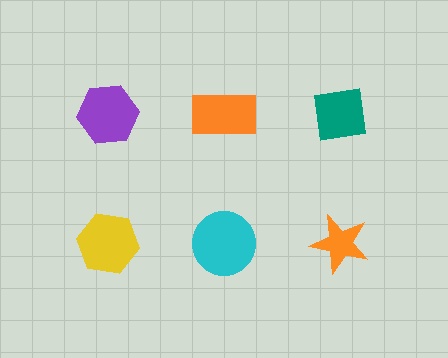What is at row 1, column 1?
A purple hexagon.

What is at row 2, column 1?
A yellow hexagon.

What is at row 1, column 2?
An orange rectangle.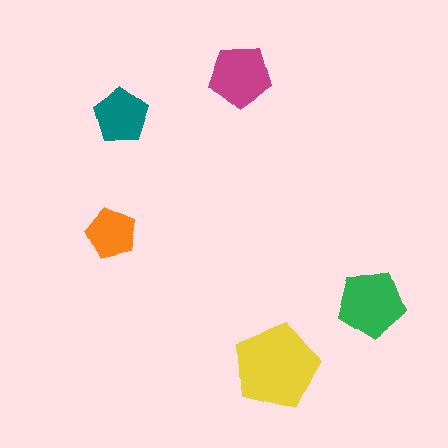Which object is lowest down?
The yellow pentagon is bottommost.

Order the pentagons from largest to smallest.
the yellow one, the green one, the magenta one, the teal one, the orange one.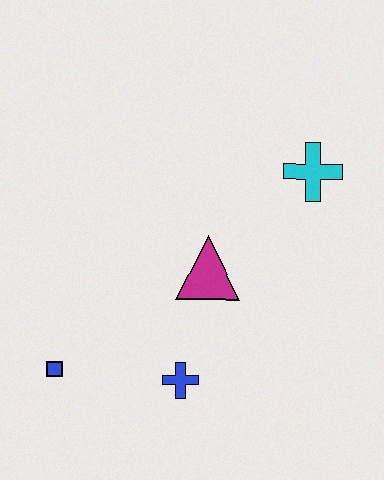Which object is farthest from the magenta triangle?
The blue square is farthest from the magenta triangle.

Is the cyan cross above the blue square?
Yes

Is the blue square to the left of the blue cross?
Yes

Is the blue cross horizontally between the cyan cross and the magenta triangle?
No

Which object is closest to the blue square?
The blue cross is closest to the blue square.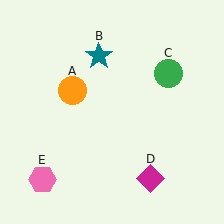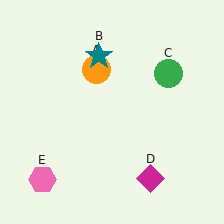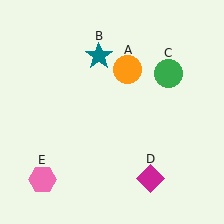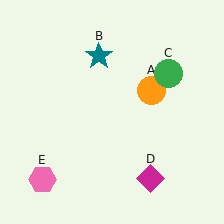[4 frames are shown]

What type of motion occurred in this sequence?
The orange circle (object A) rotated clockwise around the center of the scene.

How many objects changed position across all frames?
1 object changed position: orange circle (object A).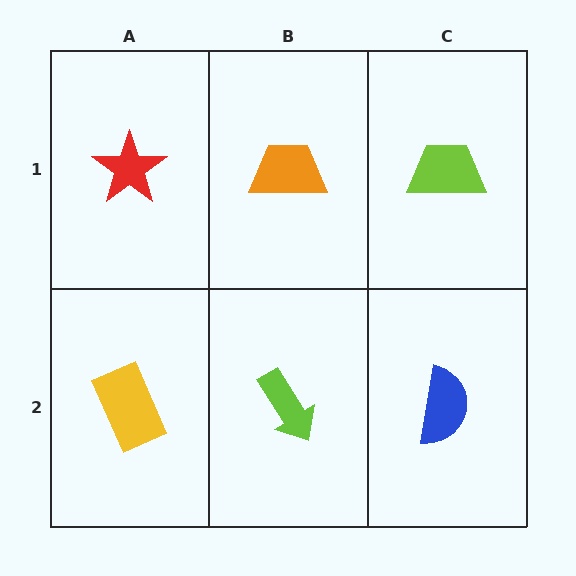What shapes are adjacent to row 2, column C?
A lime trapezoid (row 1, column C), a lime arrow (row 2, column B).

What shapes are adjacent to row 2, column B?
An orange trapezoid (row 1, column B), a yellow rectangle (row 2, column A), a blue semicircle (row 2, column C).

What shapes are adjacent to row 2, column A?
A red star (row 1, column A), a lime arrow (row 2, column B).